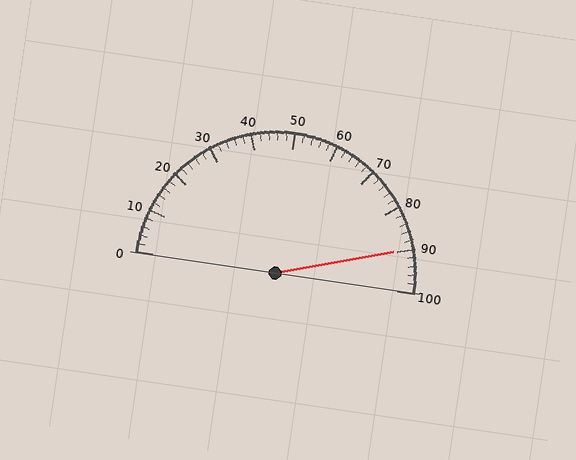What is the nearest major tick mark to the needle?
The nearest major tick mark is 90.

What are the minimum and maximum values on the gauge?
The gauge ranges from 0 to 100.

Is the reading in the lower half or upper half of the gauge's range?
The reading is in the upper half of the range (0 to 100).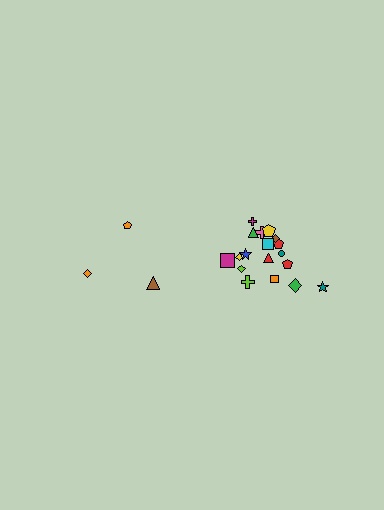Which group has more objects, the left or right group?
The right group.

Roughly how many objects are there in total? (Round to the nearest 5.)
Roughly 20 objects in total.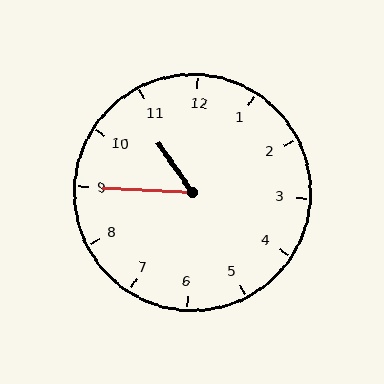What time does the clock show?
10:45.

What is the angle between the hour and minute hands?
Approximately 52 degrees.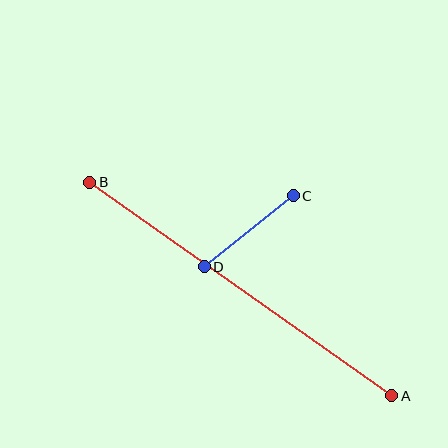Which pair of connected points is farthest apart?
Points A and B are farthest apart.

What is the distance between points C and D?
The distance is approximately 114 pixels.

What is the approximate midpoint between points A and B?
The midpoint is at approximately (241, 289) pixels.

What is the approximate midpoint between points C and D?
The midpoint is at approximately (249, 231) pixels.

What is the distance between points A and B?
The distance is approximately 370 pixels.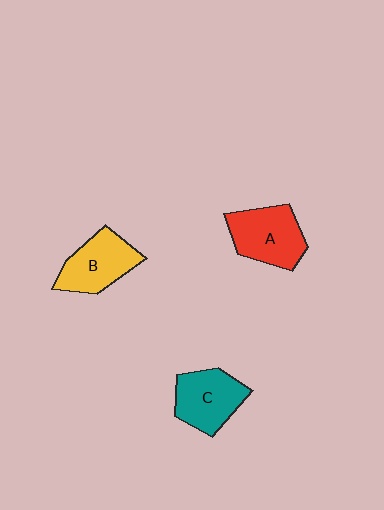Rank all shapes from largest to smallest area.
From largest to smallest: A (red), B (yellow), C (teal).